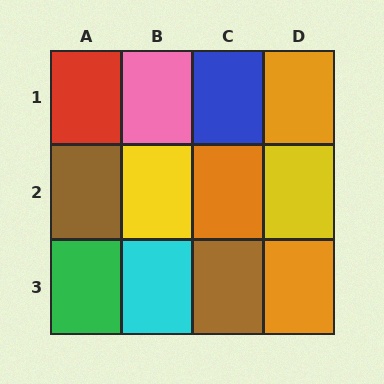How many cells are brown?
2 cells are brown.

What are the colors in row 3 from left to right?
Green, cyan, brown, orange.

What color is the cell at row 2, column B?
Yellow.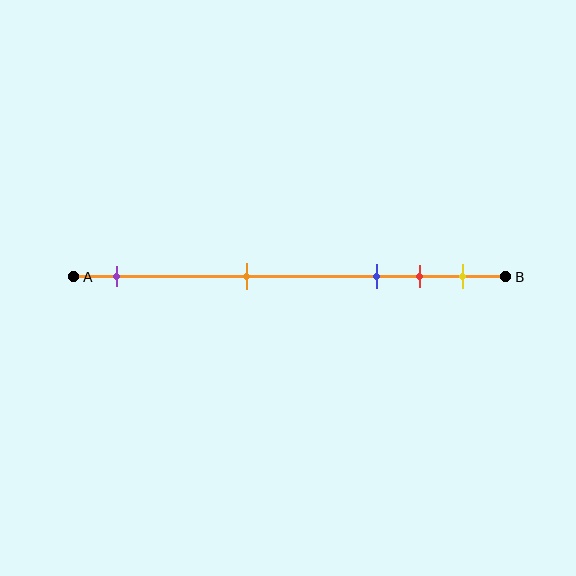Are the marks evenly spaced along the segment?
No, the marks are not evenly spaced.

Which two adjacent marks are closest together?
The red and yellow marks are the closest adjacent pair.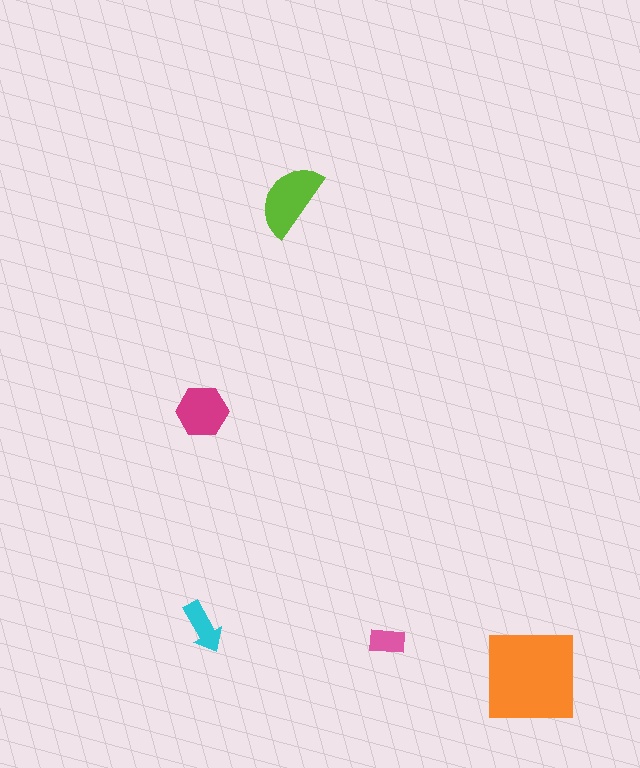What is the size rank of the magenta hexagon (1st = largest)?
3rd.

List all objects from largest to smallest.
The orange square, the lime semicircle, the magenta hexagon, the cyan arrow, the pink rectangle.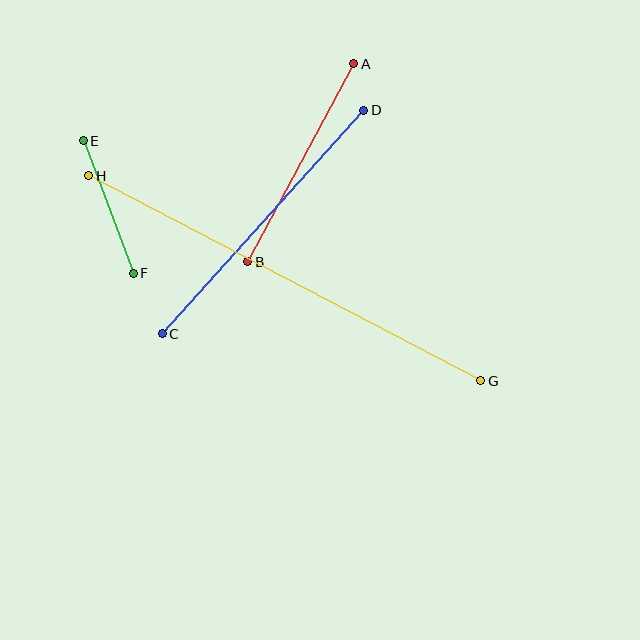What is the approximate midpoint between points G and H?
The midpoint is at approximately (285, 278) pixels.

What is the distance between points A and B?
The distance is approximately 225 pixels.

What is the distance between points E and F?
The distance is approximately 142 pixels.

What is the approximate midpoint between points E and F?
The midpoint is at approximately (108, 207) pixels.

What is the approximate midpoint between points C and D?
The midpoint is at approximately (263, 222) pixels.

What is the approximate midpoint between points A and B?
The midpoint is at approximately (301, 163) pixels.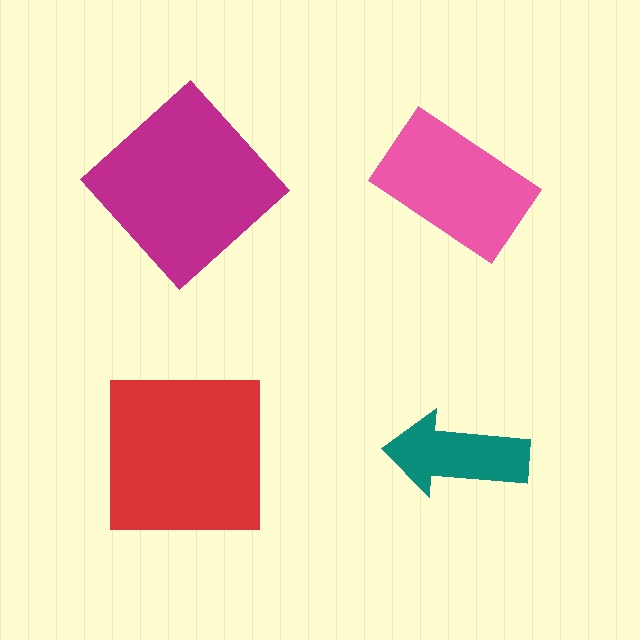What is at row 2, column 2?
A teal arrow.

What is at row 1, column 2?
A pink rectangle.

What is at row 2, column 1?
A red square.